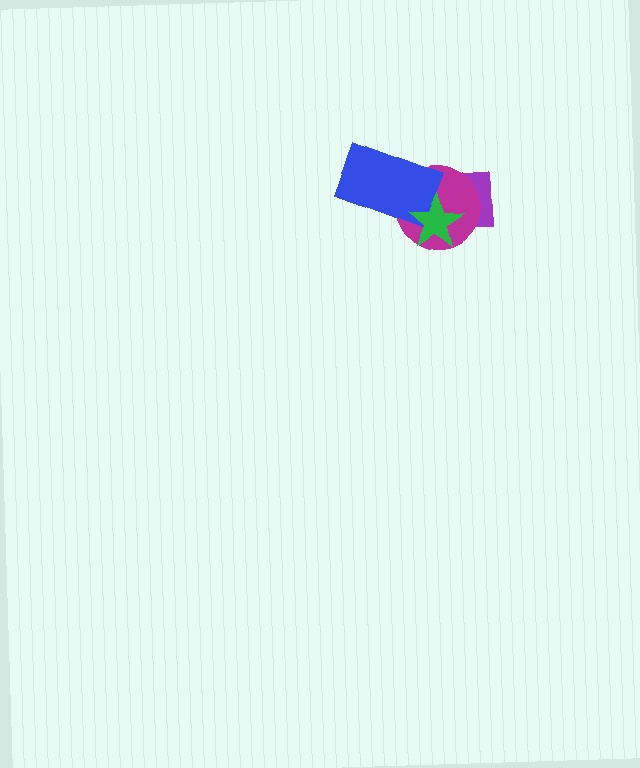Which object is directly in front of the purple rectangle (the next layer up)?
The magenta circle is directly in front of the purple rectangle.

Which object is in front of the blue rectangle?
The green star is in front of the blue rectangle.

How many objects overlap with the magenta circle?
3 objects overlap with the magenta circle.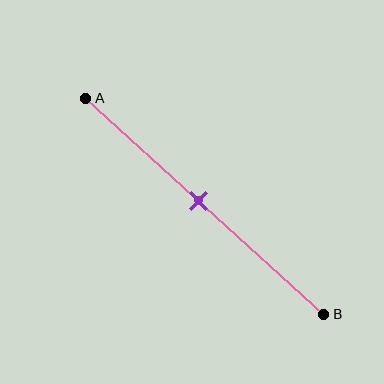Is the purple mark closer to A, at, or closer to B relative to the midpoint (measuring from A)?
The purple mark is approximately at the midpoint of segment AB.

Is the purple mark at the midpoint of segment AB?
Yes, the mark is approximately at the midpoint.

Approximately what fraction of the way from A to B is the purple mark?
The purple mark is approximately 45% of the way from A to B.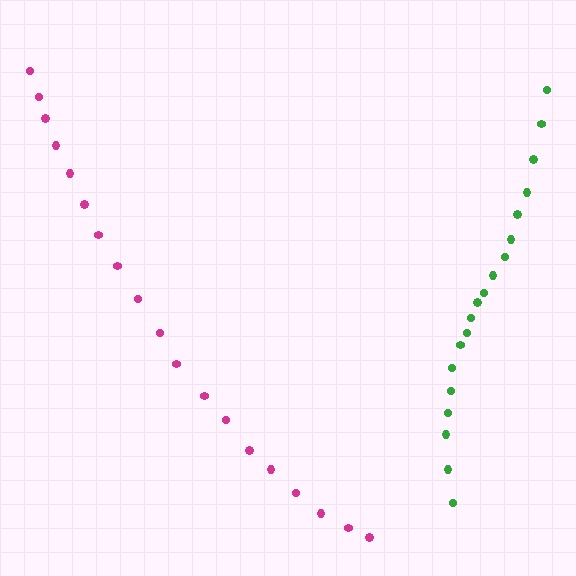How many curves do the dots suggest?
There are 2 distinct paths.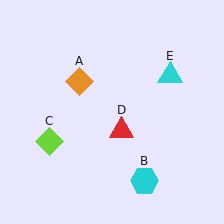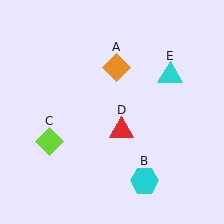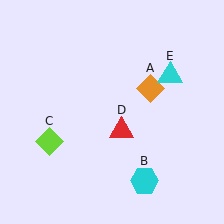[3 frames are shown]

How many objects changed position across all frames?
1 object changed position: orange diamond (object A).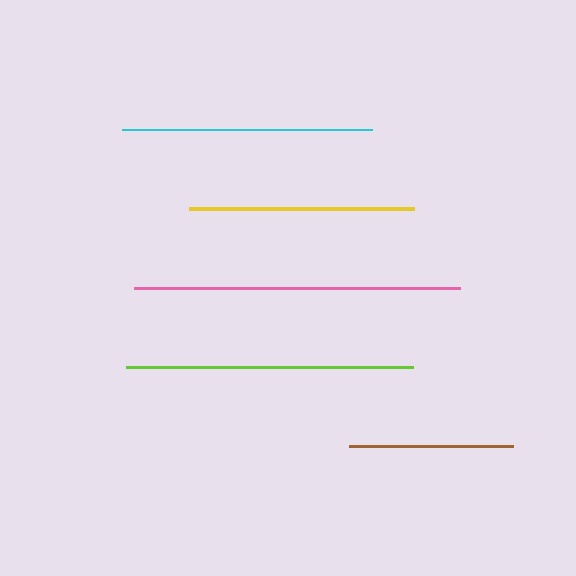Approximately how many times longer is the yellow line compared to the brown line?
The yellow line is approximately 1.4 times the length of the brown line.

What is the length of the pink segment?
The pink segment is approximately 327 pixels long.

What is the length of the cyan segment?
The cyan segment is approximately 250 pixels long.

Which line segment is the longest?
The pink line is the longest at approximately 327 pixels.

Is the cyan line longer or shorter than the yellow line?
The cyan line is longer than the yellow line.